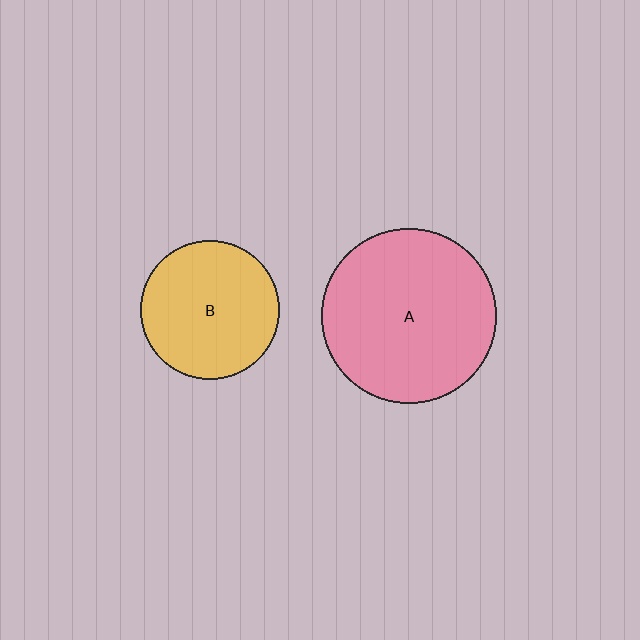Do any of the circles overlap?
No, none of the circles overlap.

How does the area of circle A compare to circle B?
Approximately 1.6 times.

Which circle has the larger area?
Circle A (pink).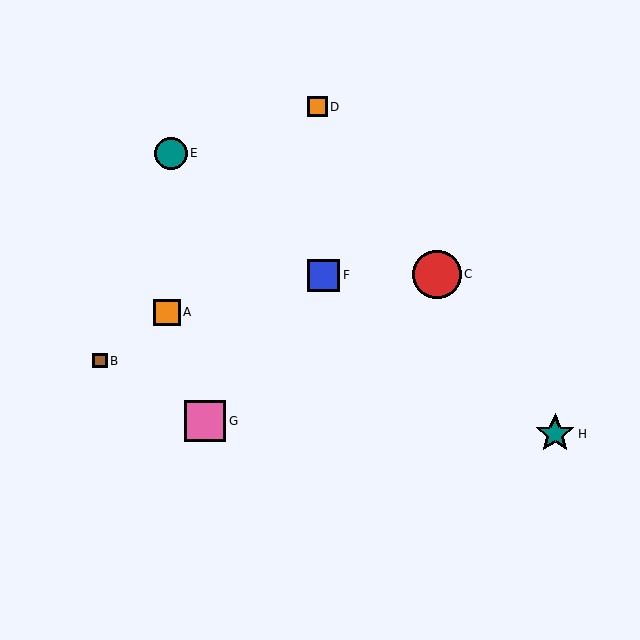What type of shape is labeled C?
Shape C is a red circle.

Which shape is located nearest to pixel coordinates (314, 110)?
The orange square (labeled D) at (317, 107) is nearest to that location.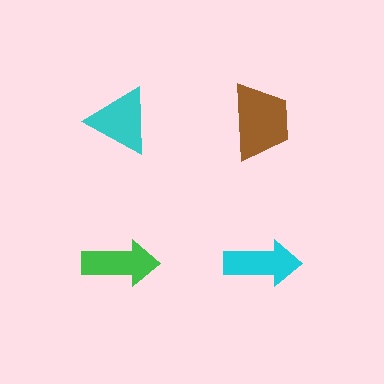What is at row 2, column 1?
A green arrow.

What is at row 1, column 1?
A cyan triangle.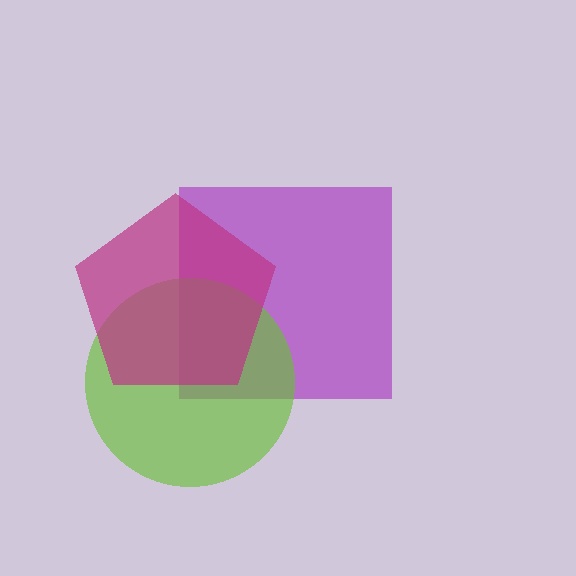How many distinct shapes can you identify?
There are 3 distinct shapes: a purple square, a lime circle, a magenta pentagon.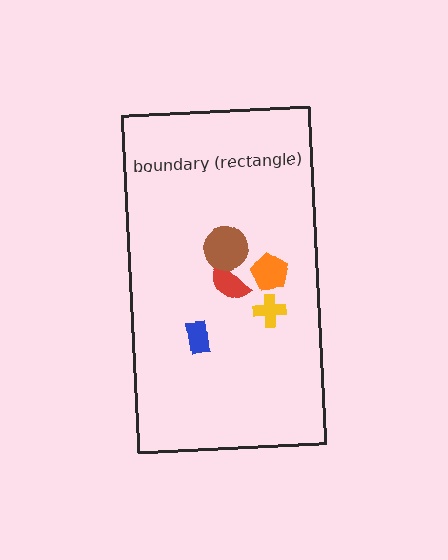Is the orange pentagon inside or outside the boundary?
Inside.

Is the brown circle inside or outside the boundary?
Inside.